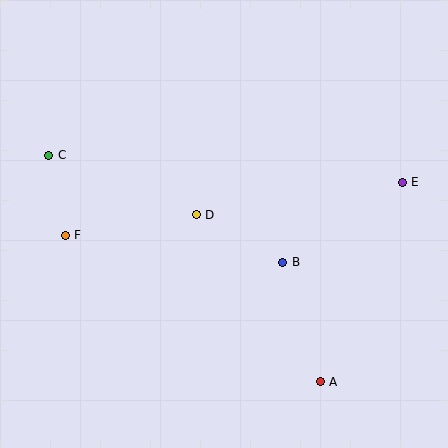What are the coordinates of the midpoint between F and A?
The midpoint between F and A is at (193, 308).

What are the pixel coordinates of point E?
Point E is at (402, 182).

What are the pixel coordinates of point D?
Point D is at (196, 215).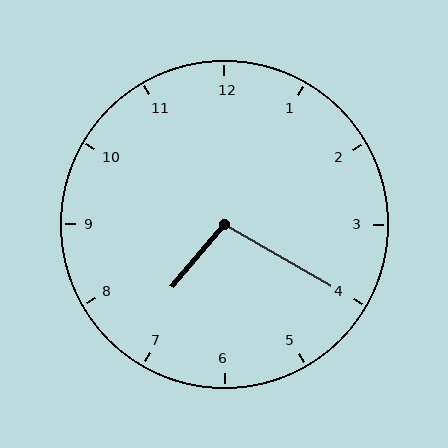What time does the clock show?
7:20.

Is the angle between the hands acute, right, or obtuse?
It is obtuse.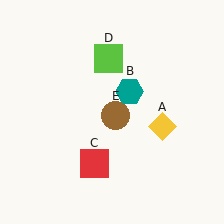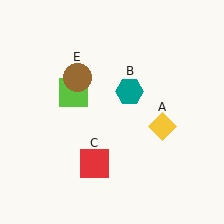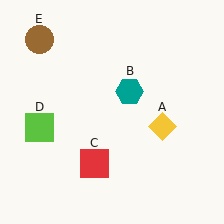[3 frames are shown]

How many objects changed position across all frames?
2 objects changed position: lime square (object D), brown circle (object E).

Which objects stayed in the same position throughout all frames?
Yellow diamond (object A) and teal hexagon (object B) and red square (object C) remained stationary.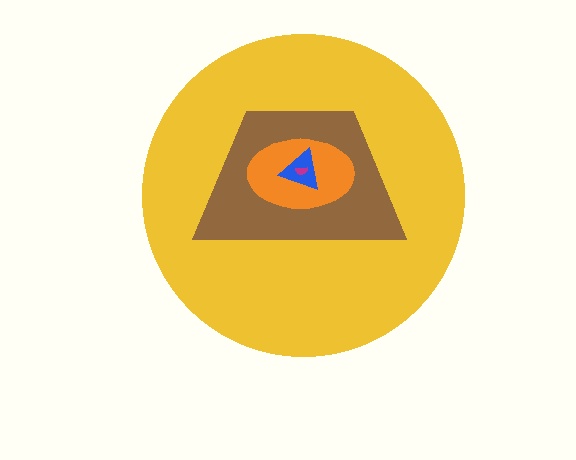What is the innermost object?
The magenta semicircle.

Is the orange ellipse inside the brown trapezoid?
Yes.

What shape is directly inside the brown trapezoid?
The orange ellipse.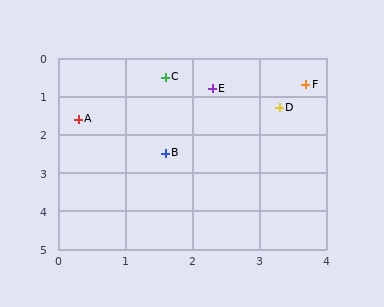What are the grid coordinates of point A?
Point A is at approximately (0.3, 1.6).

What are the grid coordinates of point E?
Point E is at approximately (2.3, 0.8).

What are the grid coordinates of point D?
Point D is at approximately (3.3, 1.3).